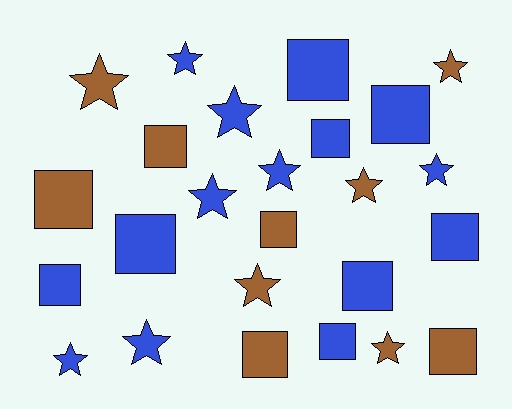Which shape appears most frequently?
Square, with 13 objects.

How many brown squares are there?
There are 5 brown squares.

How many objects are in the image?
There are 25 objects.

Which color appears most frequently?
Blue, with 15 objects.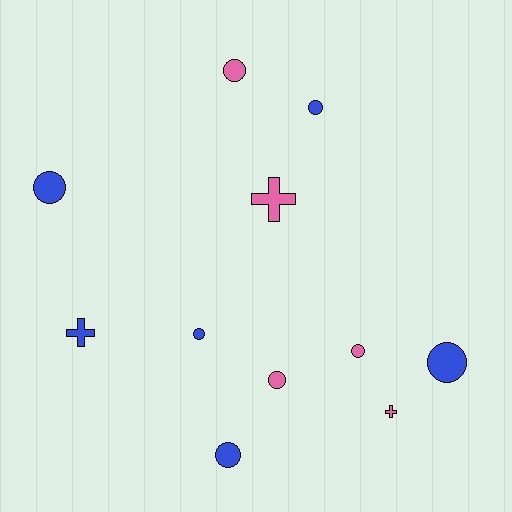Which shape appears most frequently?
Circle, with 8 objects.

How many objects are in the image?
There are 11 objects.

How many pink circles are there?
There are 3 pink circles.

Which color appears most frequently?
Blue, with 6 objects.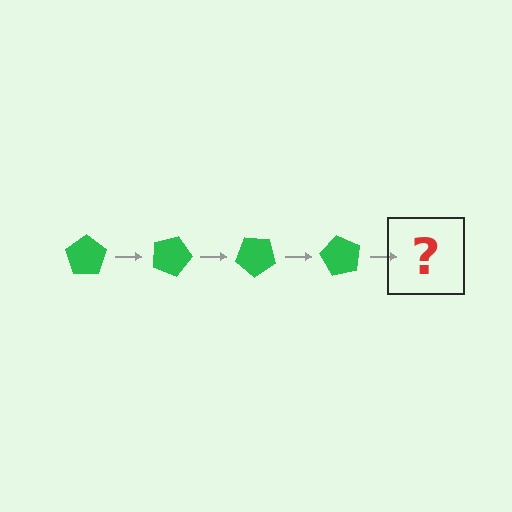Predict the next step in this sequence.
The next step is a green pentagon rotated 80 degrees.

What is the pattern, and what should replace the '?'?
The pattern is that the pentagon rotates 20 degrees each step. The '?' should be a green pentagon rotated 80 degrees.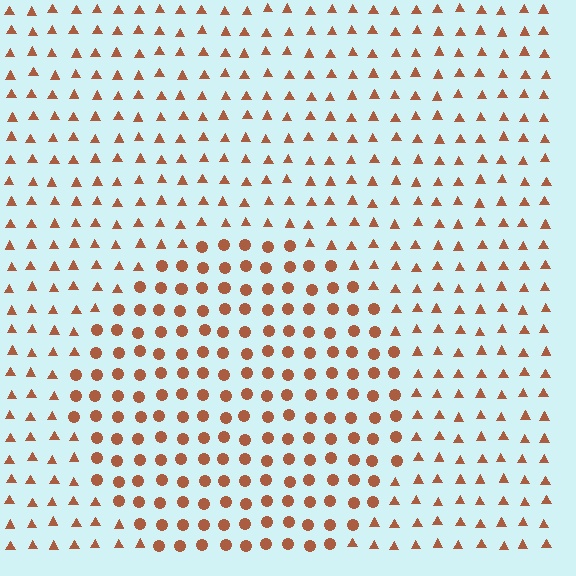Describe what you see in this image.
The image is filled with small brown elements arranged in a uniform grid. A circle-shaped region contains circles, while the surrounding area contains triangles. The boundary is defined purely by the change in element shape.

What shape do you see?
I see a circle.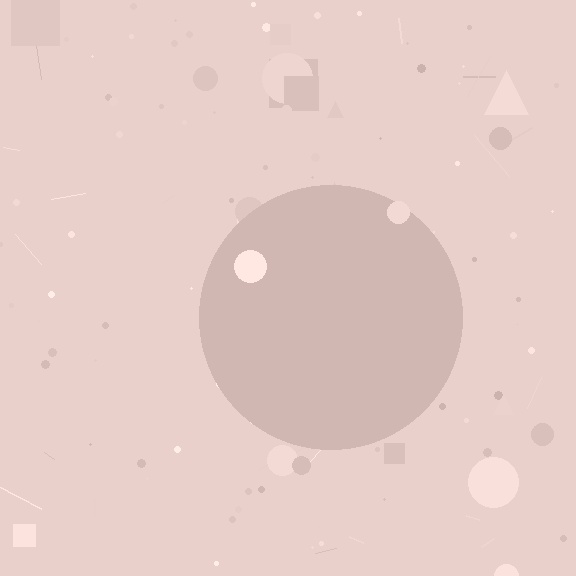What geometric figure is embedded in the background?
A circle is embedded in the background.